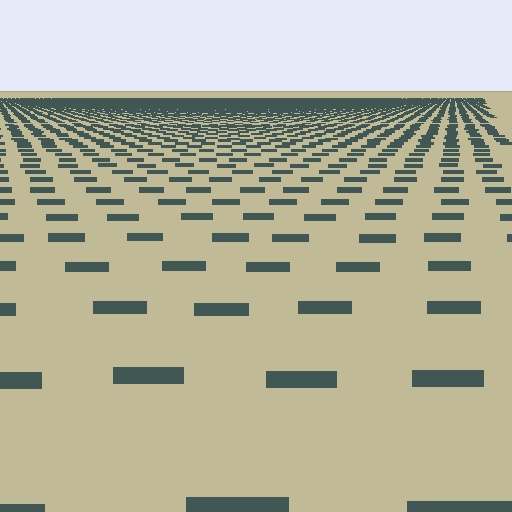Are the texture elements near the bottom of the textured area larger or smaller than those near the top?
Larger. Near the bottom, elements are closer to the viewer and appear at a bigger on-screen size.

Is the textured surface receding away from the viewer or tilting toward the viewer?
The surface is receding away from the viewer. Texture elements get smaller and denser toward the top.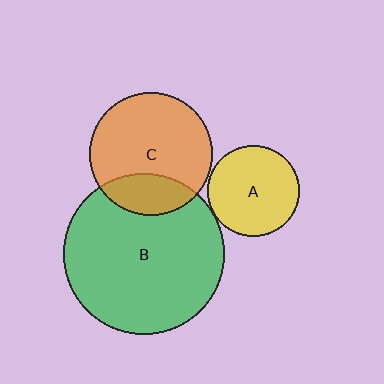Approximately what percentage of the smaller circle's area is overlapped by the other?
Approximately 5%.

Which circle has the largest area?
Circle B (green).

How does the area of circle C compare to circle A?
Approximately 1.8 times.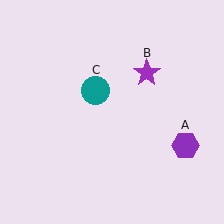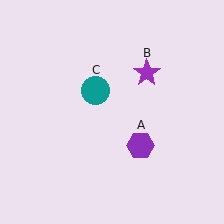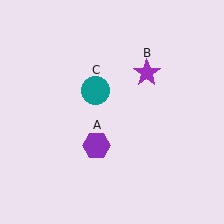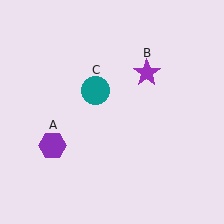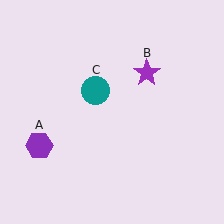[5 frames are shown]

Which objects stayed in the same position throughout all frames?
Purple star (object B) and teal circle (object C) remained stationary.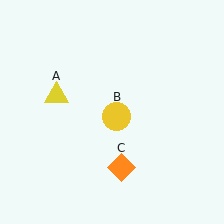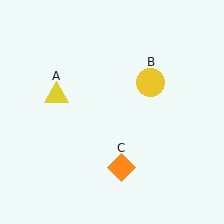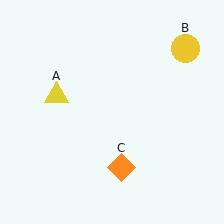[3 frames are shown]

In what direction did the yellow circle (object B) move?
The yellow circle (object B) moved up and to the right.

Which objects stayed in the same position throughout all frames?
Yellow triangle (object A) and orange diamond (object C) remained stationary.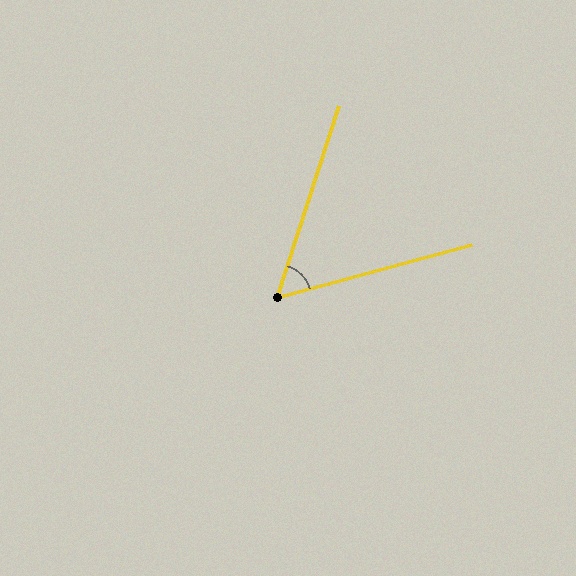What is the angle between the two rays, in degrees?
Approximately 57 degrees.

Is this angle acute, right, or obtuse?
It is acute.